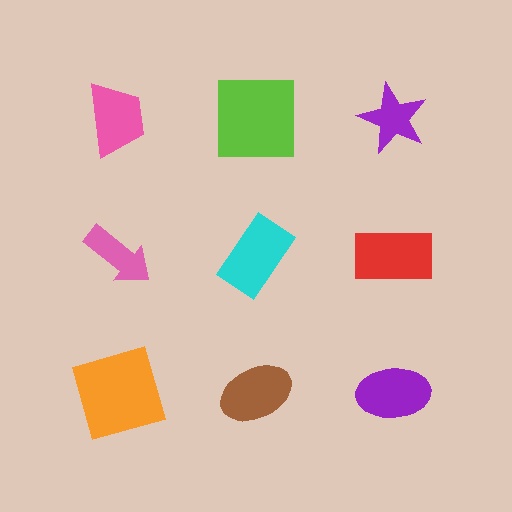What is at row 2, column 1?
A pink arrow.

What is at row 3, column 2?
A brown ellipse.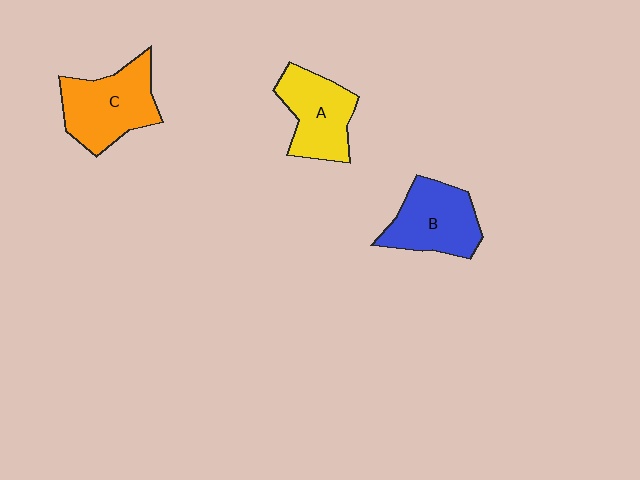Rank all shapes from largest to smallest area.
From largest to smallest: C (orange), B (blue), A (yellow).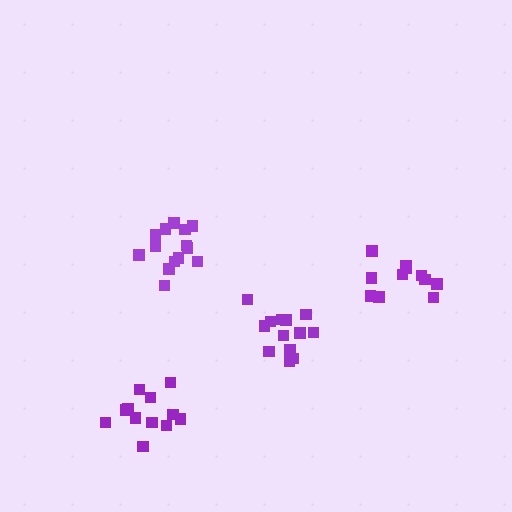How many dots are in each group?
Group 1: 15 dots, Group 2: 12 dots, Group 3: 13 dots, Group 4: 11 dots (51 total).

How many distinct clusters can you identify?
There are 4 distinct clusters.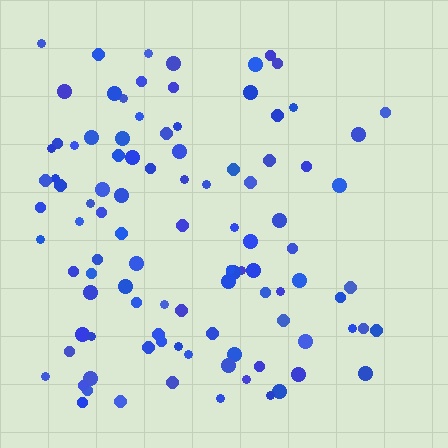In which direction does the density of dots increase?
From right to left, with the left side densest.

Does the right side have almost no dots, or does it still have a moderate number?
Still a moderate number, just noticeably fewer than the left.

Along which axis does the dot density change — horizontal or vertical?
Horizontal.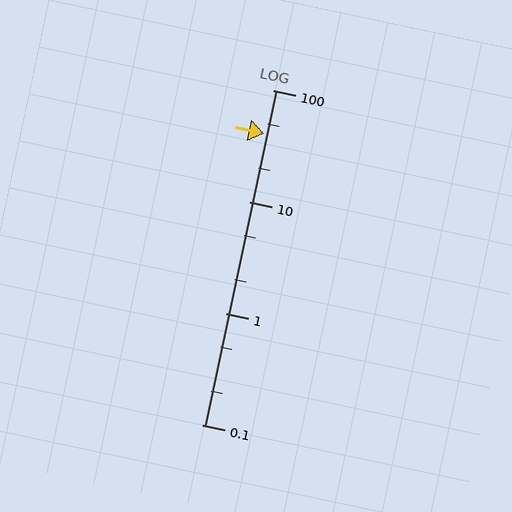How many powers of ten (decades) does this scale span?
The scale spans 3 decades, from 0.1 to 100.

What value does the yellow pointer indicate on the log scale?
The pointer indicates approximately 41.